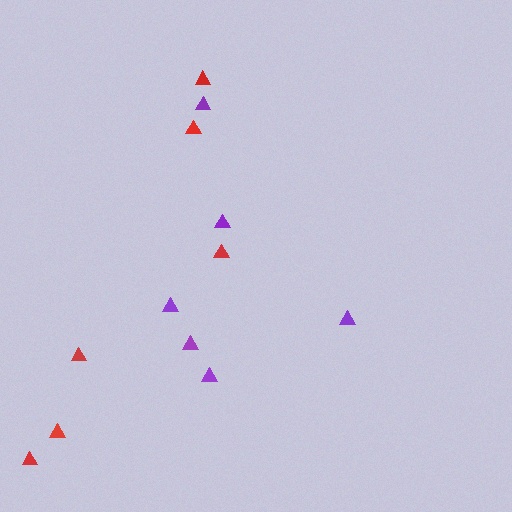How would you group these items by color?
There are 2 groups: one group of purple triangles (6) and one group of red triangles (6).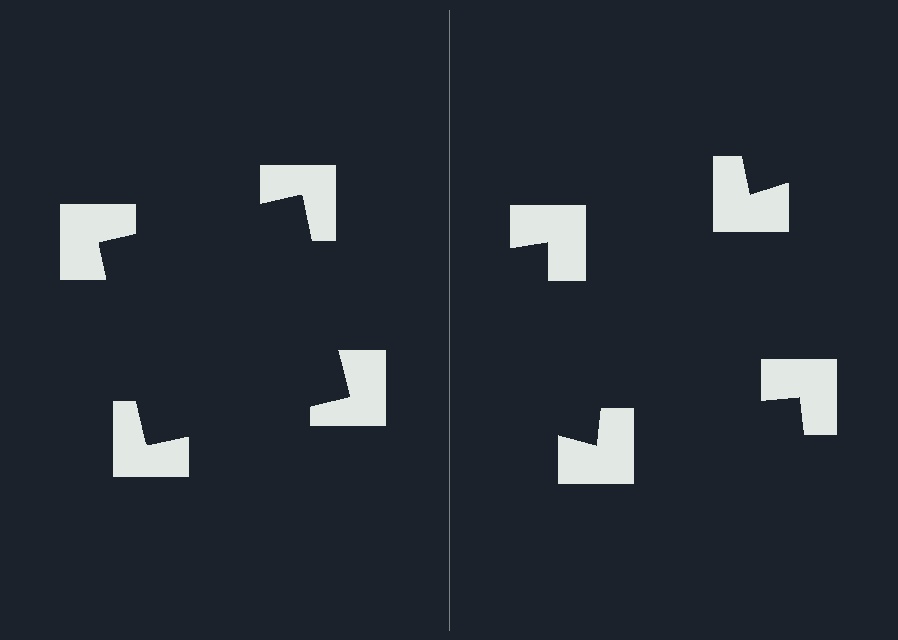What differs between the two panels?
The notched squares are positioned identically on both sides; only the wedge orientations differ. On the left they align to a square; on the right they are misaligned.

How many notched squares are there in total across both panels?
8 — 4 on each side.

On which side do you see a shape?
An illusory square appears on the left side. On the right side the wedge cuts are rotated, so no coherent shape forms.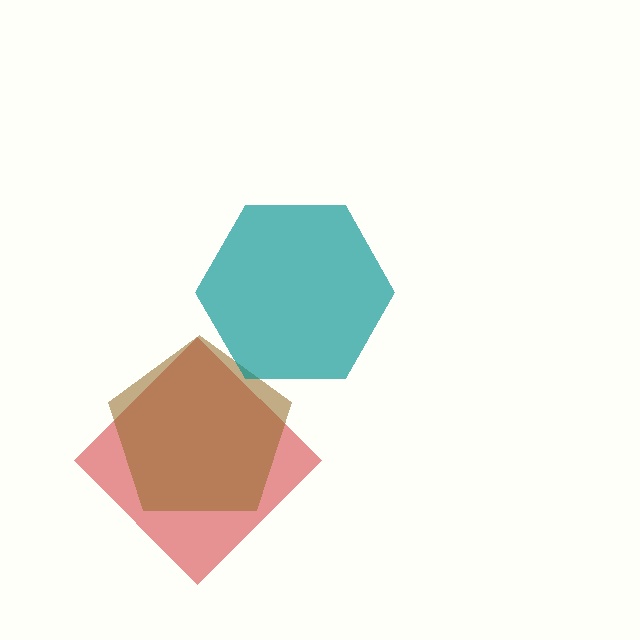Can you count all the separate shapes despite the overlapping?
Yes, there are 3 separate shapes.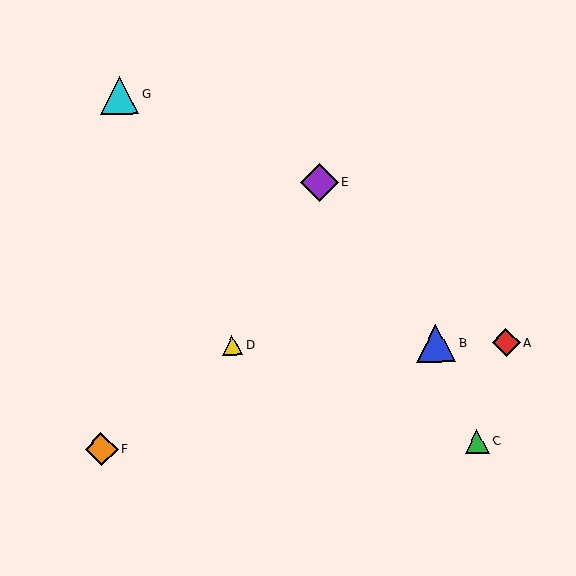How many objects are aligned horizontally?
3 objects (A, B, D) are aligned horizontally.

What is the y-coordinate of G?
Object G is at y≈95.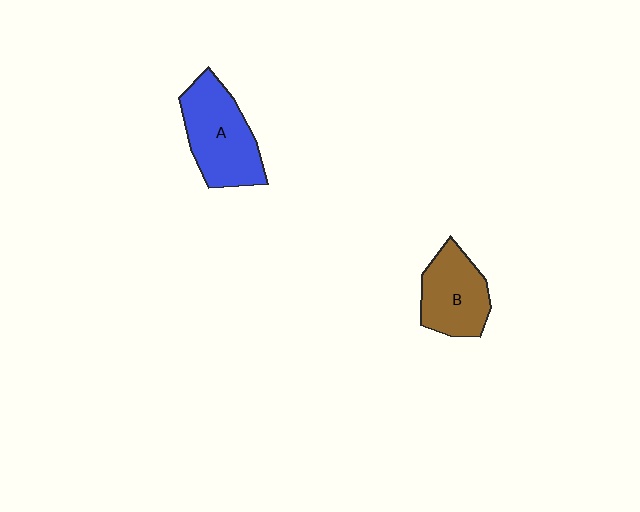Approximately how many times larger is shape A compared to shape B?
Approximately 1.3 times.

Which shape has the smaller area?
Shape B (brown).